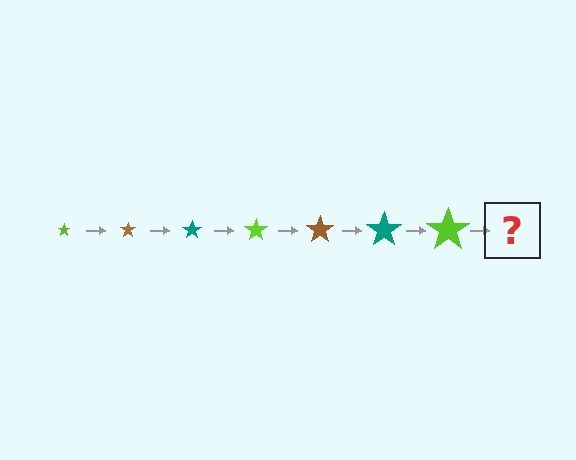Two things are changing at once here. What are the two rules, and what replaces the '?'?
The two rules are that the star grows larger each step and the color cycles through lime, brown, and teal. The '?' should be a brown star, larger than the previous one.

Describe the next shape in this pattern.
It should be a brown star, larger than the previous one.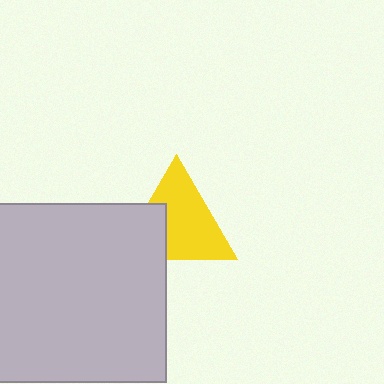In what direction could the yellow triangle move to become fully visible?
The yellow triangle could move toward the upper-right. That would shift it out from behind the light gray square entirely.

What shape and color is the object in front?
The object in front is a light gray square.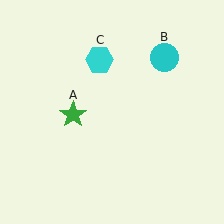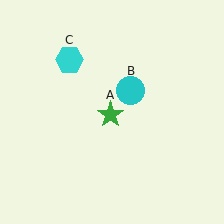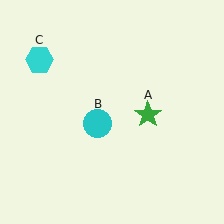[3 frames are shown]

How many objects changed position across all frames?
3 objects changed position: green star (object A), cyan circle (object B), cyan hexagon (object C).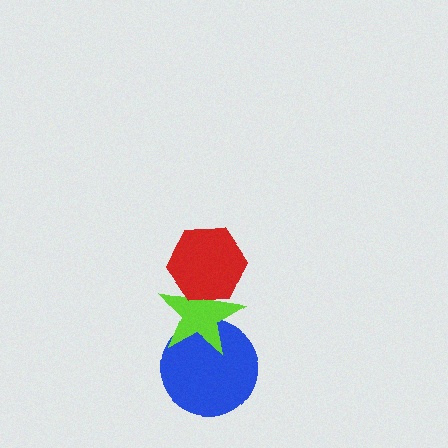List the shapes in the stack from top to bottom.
From top to bottom: the red hexagon, the lime star, the blue circle.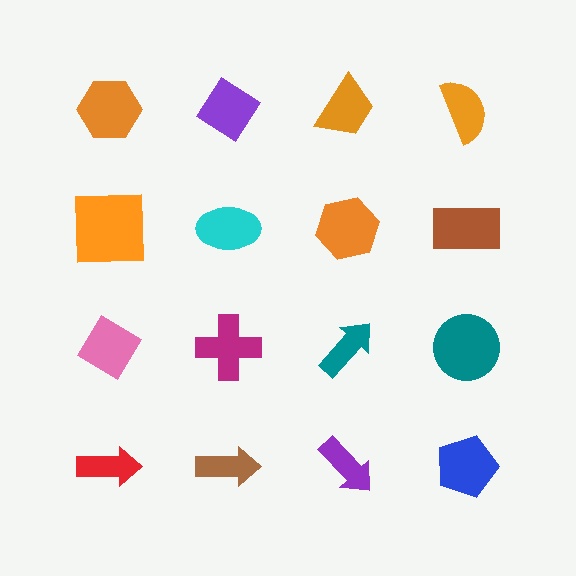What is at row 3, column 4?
A teal circle.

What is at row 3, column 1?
A pink diamond.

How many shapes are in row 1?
4 shapes.